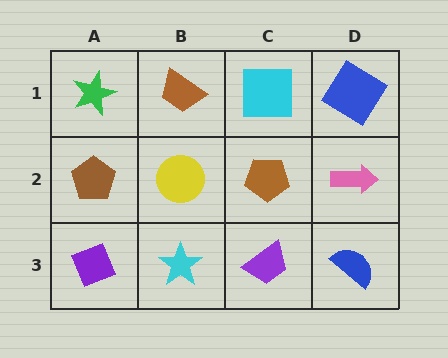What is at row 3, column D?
A blue semicircle.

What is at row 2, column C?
A brown pentagon.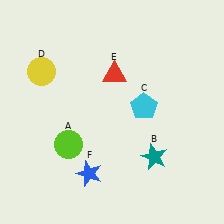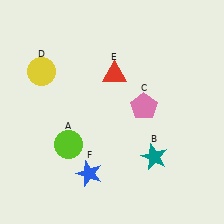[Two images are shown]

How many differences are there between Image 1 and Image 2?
There is 1 difference between the two images.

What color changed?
The pentagon (C) changed from cyan in Image 1 to pink in Image 2.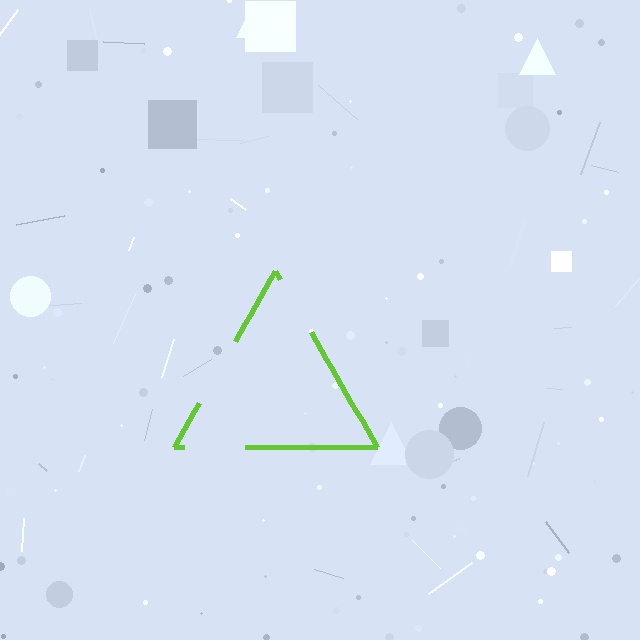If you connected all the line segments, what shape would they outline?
They would outline a triangle.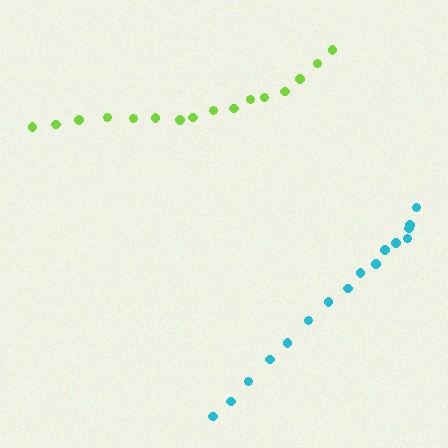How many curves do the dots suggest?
There are 2 distinct paths.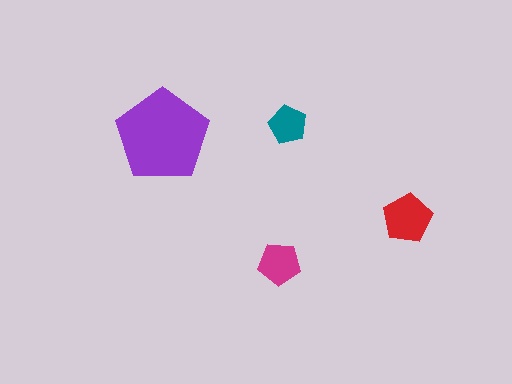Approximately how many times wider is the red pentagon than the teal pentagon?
About 1.5 times wider.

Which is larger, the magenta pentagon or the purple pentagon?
The purple one.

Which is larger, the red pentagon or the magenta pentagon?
The red one.